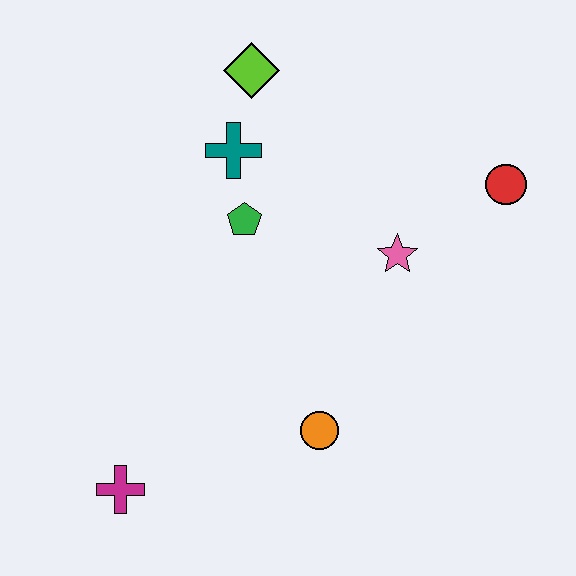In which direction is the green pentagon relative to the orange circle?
The green pentagon is above the orange circle.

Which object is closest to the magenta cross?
The orange circle is closest to the magenta cross.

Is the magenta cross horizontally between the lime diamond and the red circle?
No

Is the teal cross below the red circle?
No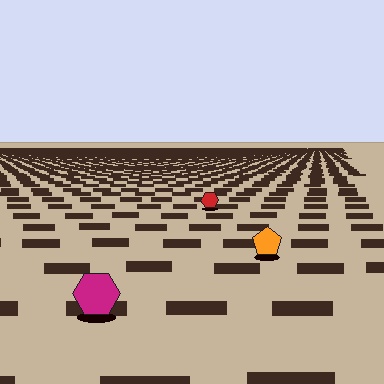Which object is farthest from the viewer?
The red hexagon is farthest from the viewer. It appears smaller and the ground texture around it is denser.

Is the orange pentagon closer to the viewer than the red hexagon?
Yes. The orange pentagon is closer — you can tell from the texture gradient: the ground texture is coarser near it.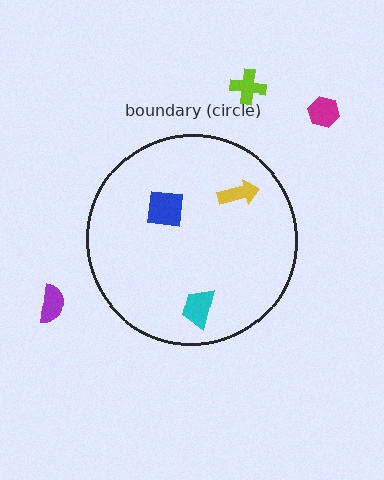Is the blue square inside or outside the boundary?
Inside.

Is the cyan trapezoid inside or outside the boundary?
Inside.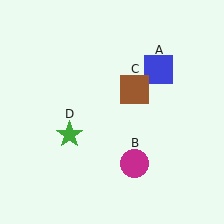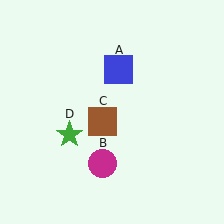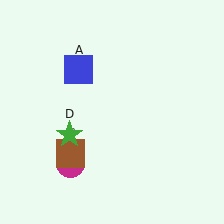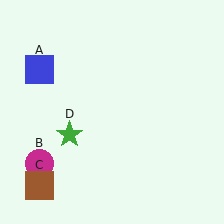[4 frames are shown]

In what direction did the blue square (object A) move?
The blue square (object A) moved left.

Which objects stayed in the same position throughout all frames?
Green star (object D) remained stationary.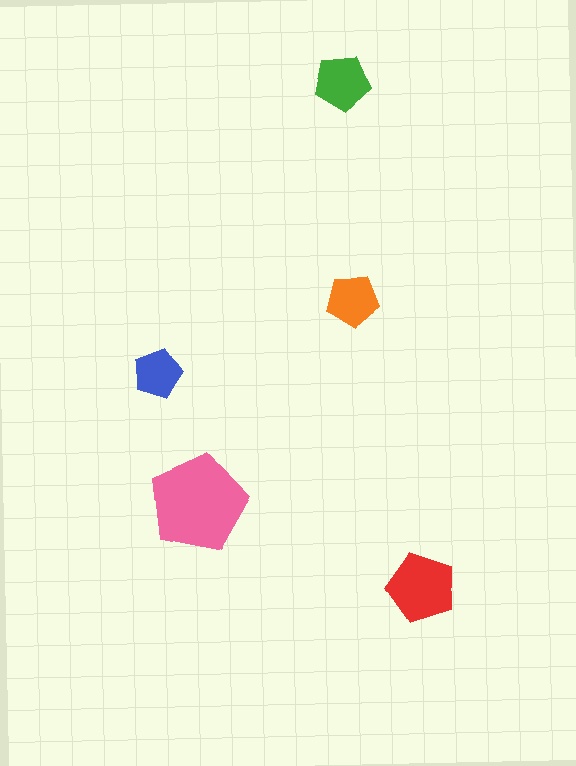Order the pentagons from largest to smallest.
the pink one, the red one, the green one, the orange one, the blue one.